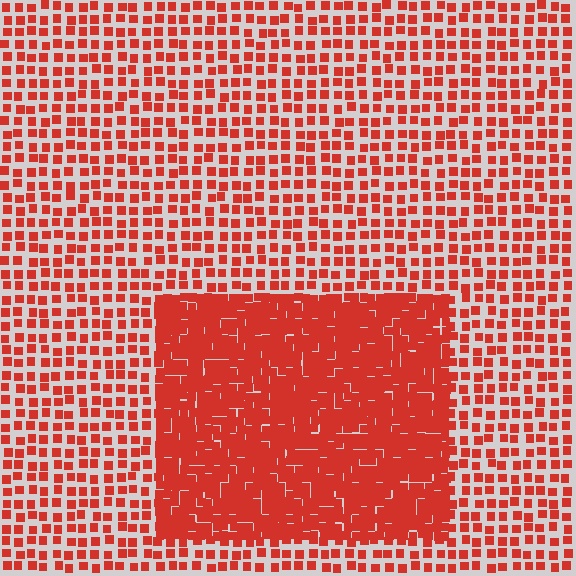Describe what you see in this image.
The image contains small red elements arranged at two different densities. A rectangle-shaped region is visible where the elements are more densely packed than the surrounding area.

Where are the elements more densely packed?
The elements are more densely packed inside the rectangle boundary.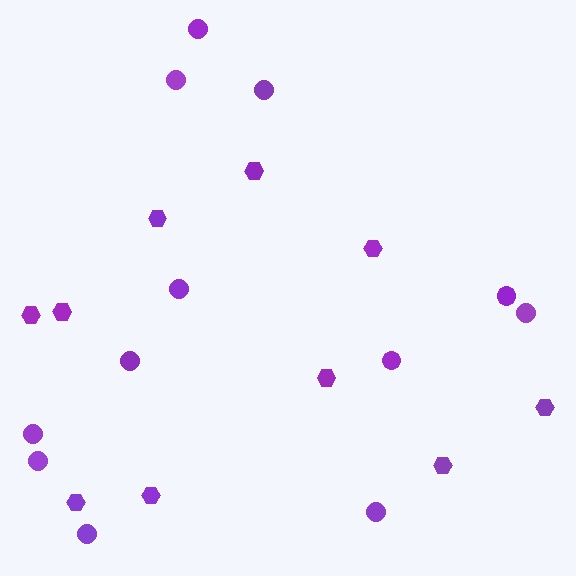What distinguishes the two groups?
There are 2 groups: one group of circles (12) and one group of hexagons (10).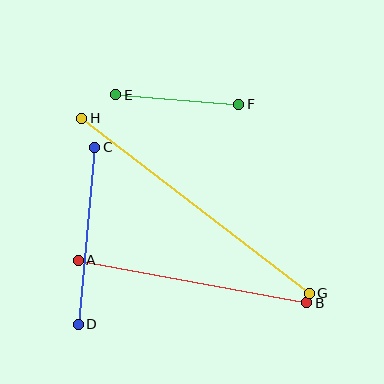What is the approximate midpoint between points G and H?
The midpoint is at approximately (196, 206) pixels.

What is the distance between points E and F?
The distance is approximately 123 pixels.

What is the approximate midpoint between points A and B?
The midpoint is at approximately (193, 281) pixels.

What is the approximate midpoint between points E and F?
The midpoint is at approximately (177, 99) pixels.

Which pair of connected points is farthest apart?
Points G and H are farthest apart.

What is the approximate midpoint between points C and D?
The midpoint is at approximately (87, 236) pixels.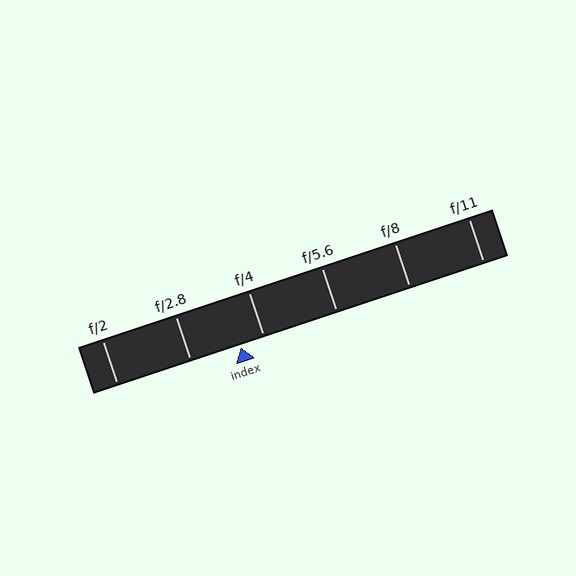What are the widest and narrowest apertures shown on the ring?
The widest aperture shown is f/2 and the narrowest is f/11.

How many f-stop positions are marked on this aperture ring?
There are 6 f-stop positions marked.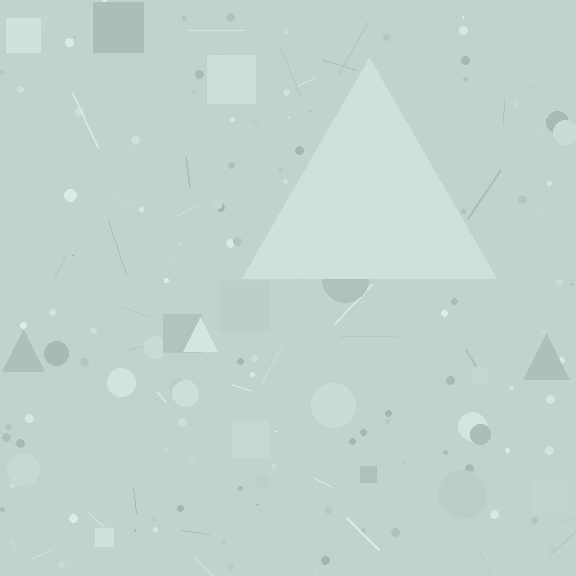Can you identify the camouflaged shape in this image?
The camouflaged shape is a triangle.